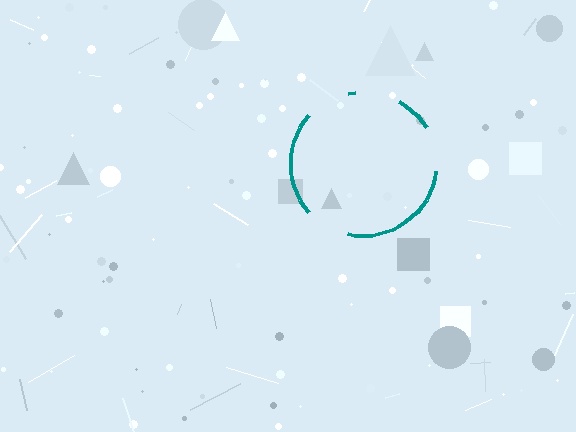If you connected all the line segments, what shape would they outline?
They would outline a circle.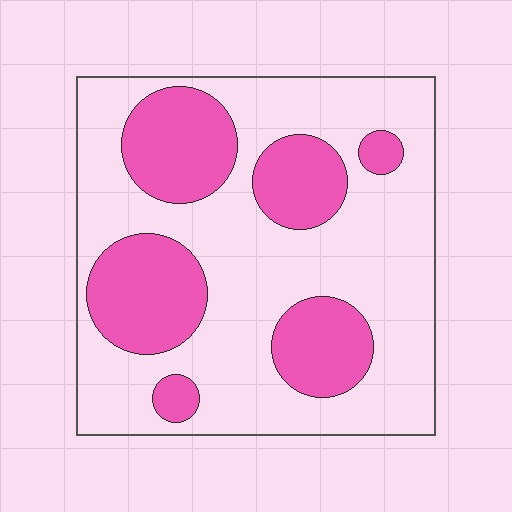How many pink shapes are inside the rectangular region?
6.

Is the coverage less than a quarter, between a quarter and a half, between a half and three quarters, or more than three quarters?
Between a quarter and a half.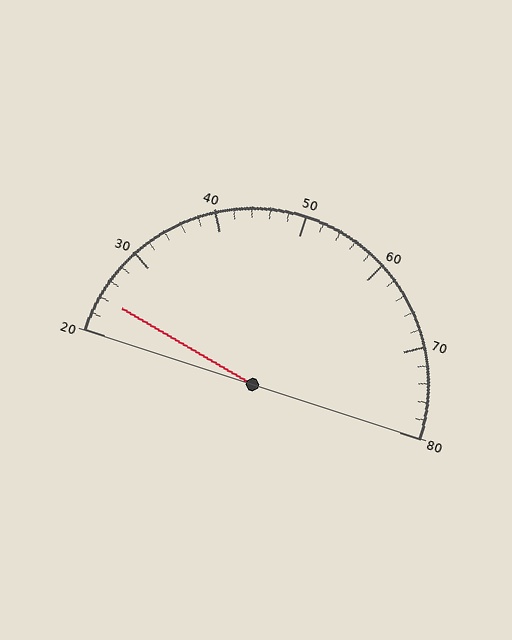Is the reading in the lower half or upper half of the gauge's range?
The reading is in the lower half of the range (20 to 80).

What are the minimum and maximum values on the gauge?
The gauge ranges from 20 to 80.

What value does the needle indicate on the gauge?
The needle indicates approximately 24.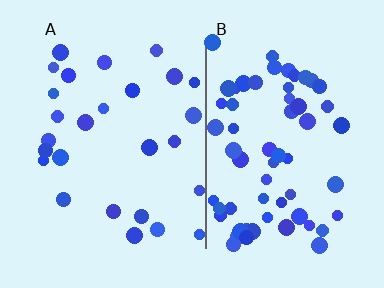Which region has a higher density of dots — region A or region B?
B (the right).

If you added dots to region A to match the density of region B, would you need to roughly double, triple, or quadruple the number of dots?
Approximately double.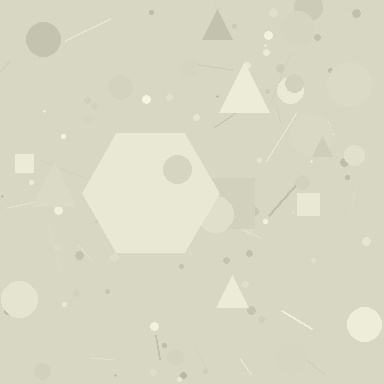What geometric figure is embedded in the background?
A hexagon is embedded in the background.